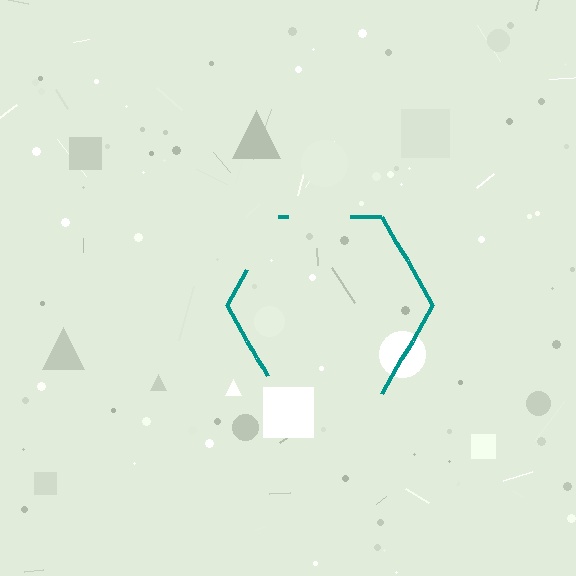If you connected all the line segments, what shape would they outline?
They would outline a hexagon.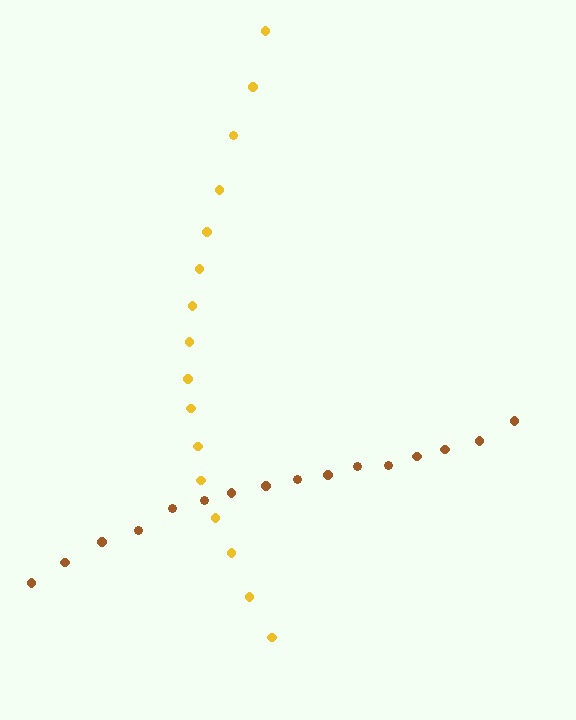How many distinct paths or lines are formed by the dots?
There are 2 distinct paths.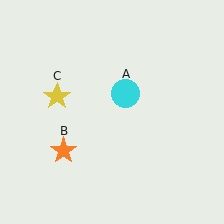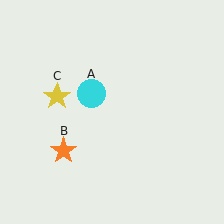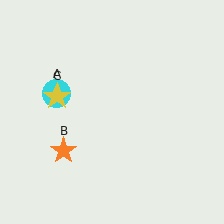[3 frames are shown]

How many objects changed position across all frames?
1 object changed position: cyan circle (object A).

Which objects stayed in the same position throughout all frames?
Orange star (object B) and yellow star (object C) remained stationary.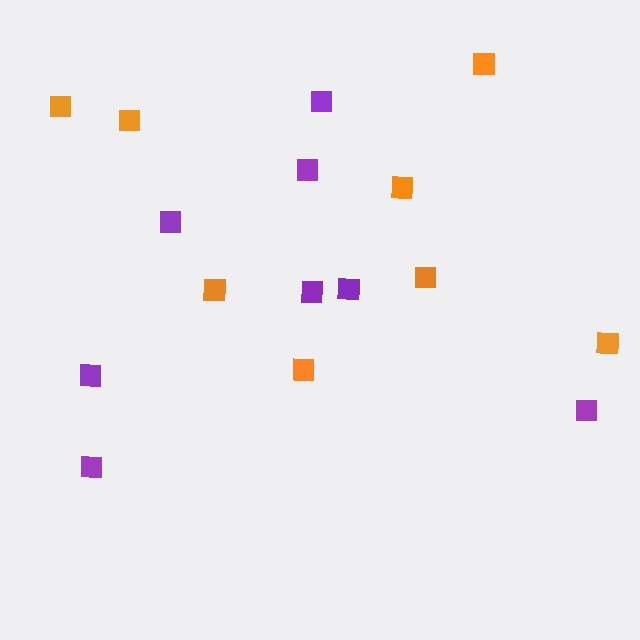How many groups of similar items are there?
There are 2 groups: one group of purple squares (8) and one group of orange squares (8).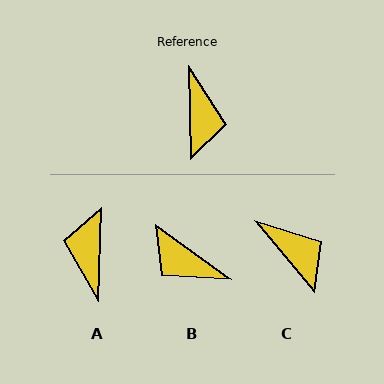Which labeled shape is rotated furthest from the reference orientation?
A, about 177 degrees away.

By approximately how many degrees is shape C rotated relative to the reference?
Approximately 39 degrees counter-clockwise.